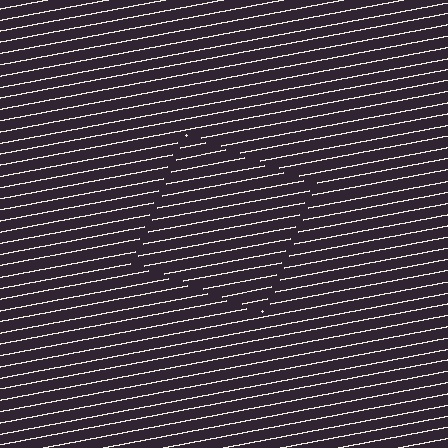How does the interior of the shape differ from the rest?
The interior of the shape contains the same grating, shifted by half a period — the contour is defined by the phase discontinuity where line-ends from the inner and outer gratings abut.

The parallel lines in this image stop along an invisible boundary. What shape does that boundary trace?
An illusory square. The interior of the shape contains the same grating, shifted by half a period — the contour is defined by the phase discontinuity where line-ends from the inner and outer gratings abut.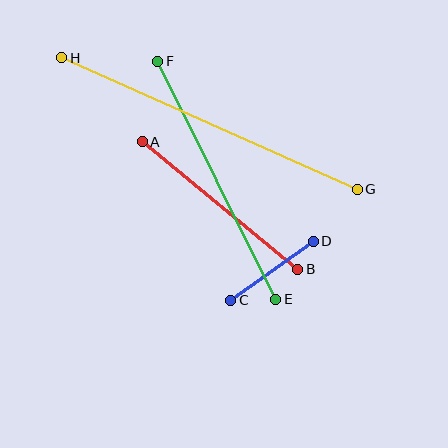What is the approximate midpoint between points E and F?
The midpoint is at approximately (217, 180) pixels.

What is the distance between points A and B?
The distance is approximately 201 pixels.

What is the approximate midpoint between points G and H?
The midpoint is at approximately (210, 124) pixels.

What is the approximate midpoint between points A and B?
The midpoint is at approximately (220, 206) pixels.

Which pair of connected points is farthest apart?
Points G and H are farthest apart.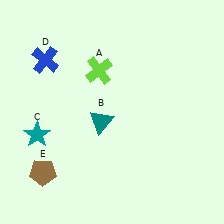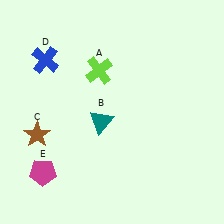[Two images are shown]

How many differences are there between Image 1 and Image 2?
There are 2 differences between the two images.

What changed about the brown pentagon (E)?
In Image 1, E is brown. In Image 2, it changed to magenta.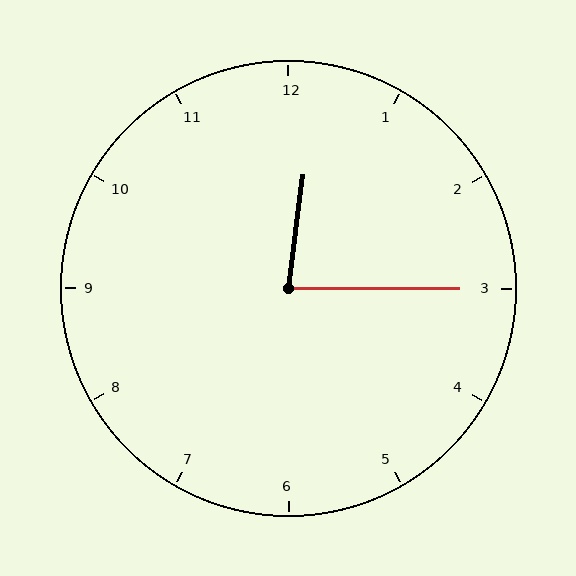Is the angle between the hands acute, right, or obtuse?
It is acute.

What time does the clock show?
12:15.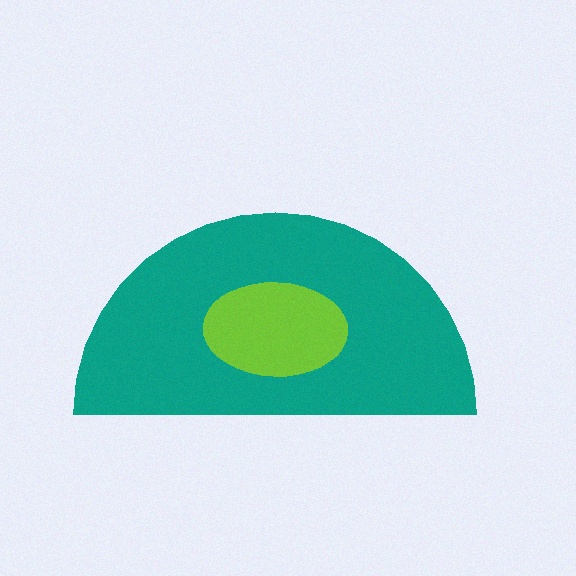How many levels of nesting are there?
2.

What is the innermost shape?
The lime ellipse.